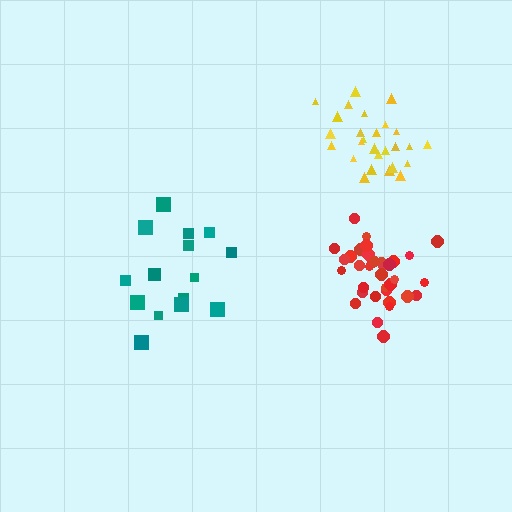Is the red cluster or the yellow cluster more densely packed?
Red.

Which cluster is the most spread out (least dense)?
Teal.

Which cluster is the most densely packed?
Red.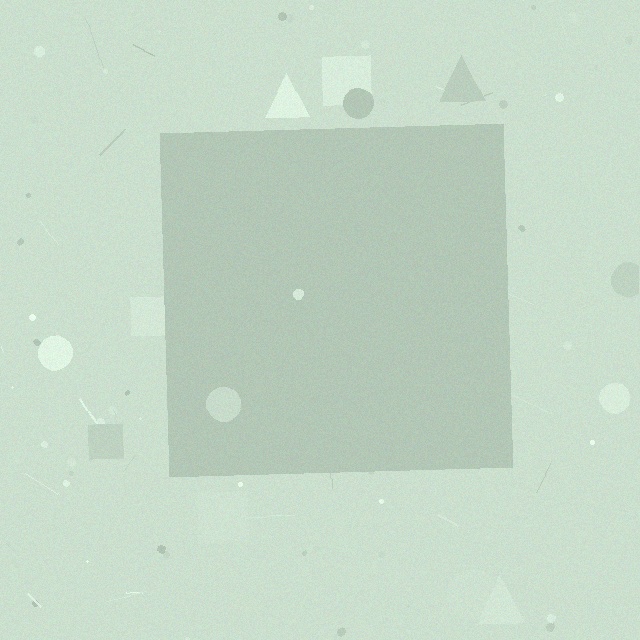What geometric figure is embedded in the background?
A square is embedded in the background.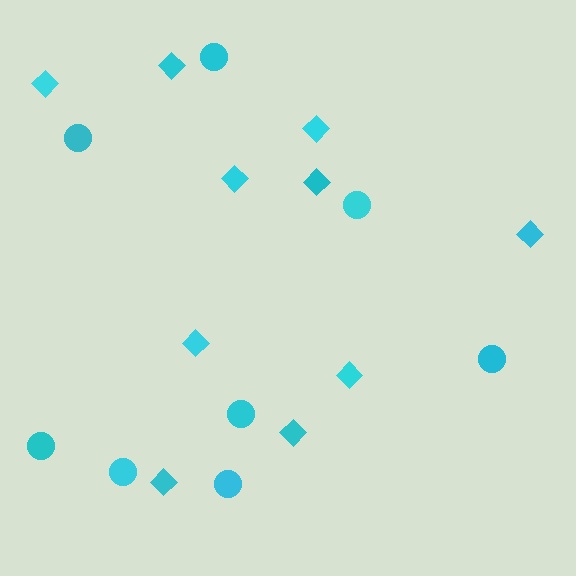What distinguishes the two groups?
There are 2 groups: one group of circles (8) and one group of diamonds (10).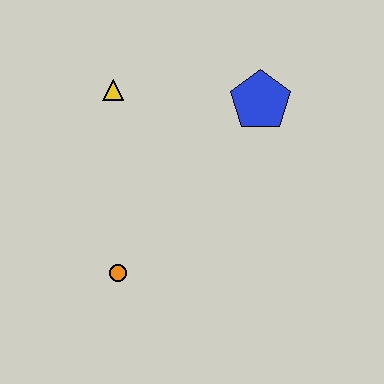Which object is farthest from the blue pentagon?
The orange circle is farthest from the blue pentagon.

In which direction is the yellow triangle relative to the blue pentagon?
The yellow triangle is to the left of the blue pentagon.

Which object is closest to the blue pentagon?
The yellow triangle is closest to the blue pentagon.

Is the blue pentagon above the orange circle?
Yes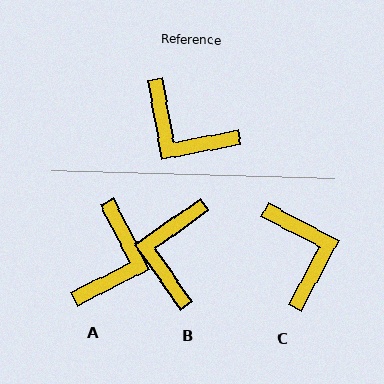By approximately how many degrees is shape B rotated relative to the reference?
Approximately 66 degrees clockwise.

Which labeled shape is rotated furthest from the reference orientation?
C, about 142 degrees away.